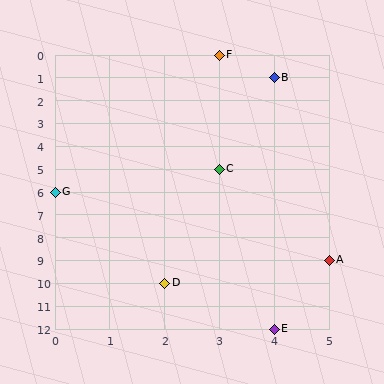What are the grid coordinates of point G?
Point G is at grid coordinates (0, 6).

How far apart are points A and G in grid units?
Points A and G are 5 columns and 3 rows apart (about 5.8 grid units diagonally).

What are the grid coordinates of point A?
Point A is at grid coordinates (5, 9).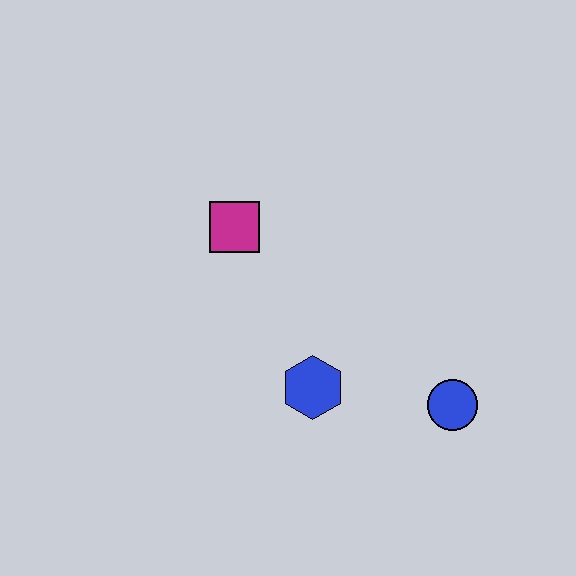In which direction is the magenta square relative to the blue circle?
The magenta square is to the left of the blue circle.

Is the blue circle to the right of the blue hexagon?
Yes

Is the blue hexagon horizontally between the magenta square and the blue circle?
Yes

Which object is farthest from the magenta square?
The blue circle is farthest from the magenta square.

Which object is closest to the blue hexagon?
The blue circle is closest to the blue hexagon.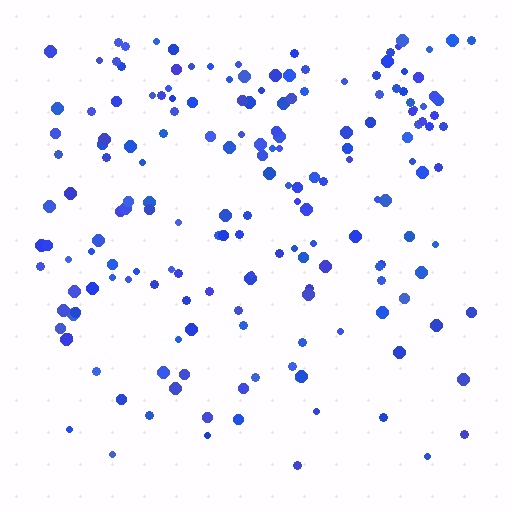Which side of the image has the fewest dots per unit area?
The bottom.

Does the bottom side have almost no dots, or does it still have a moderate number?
Still a moderate number, just noticeably fewer than the top.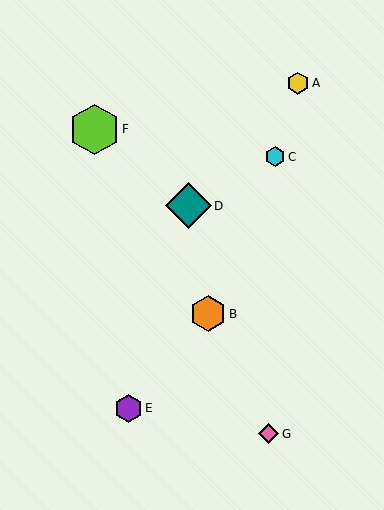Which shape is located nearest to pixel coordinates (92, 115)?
The lime hexagon (labeled F) at (94, 130) is nearest to that location.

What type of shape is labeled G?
Shape G is a pink diamond.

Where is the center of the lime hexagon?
The center of the lime hexagon is at (94, 130).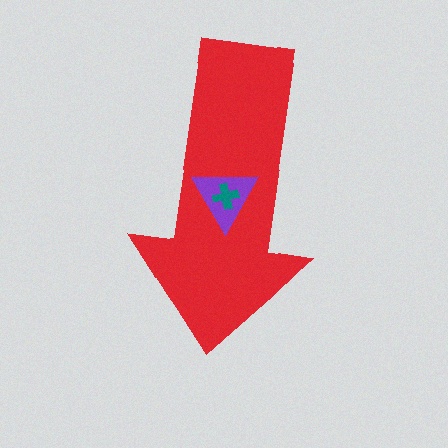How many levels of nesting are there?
3.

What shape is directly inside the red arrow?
The purple triangle.